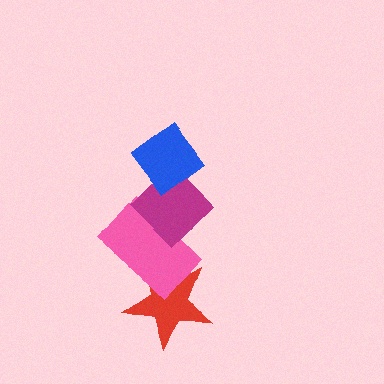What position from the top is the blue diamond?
The blue diamond is 1st from the top.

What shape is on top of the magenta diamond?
The blue diamond is on top of the magenta diamond.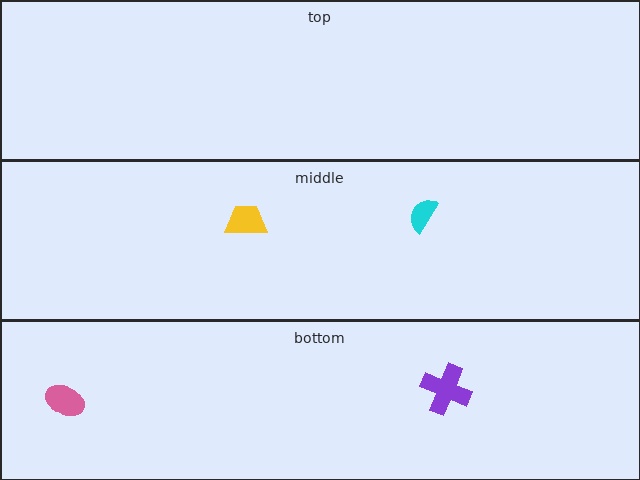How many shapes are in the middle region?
2.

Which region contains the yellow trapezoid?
The middle region.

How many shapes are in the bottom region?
2.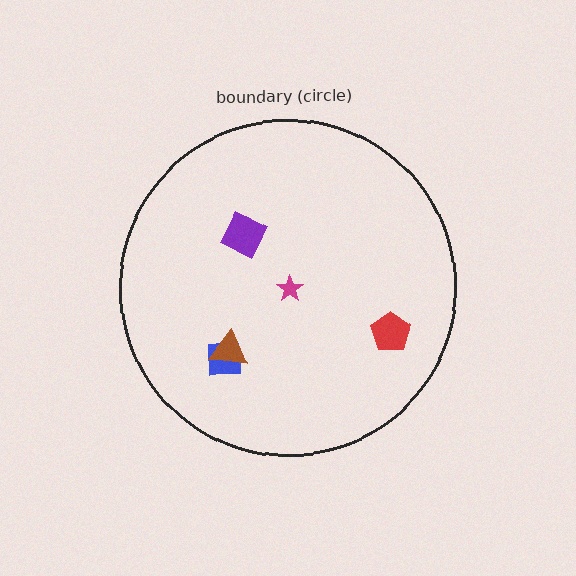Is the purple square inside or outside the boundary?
Inside.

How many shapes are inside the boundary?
5 inside, 0 outside.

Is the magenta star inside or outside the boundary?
Inside.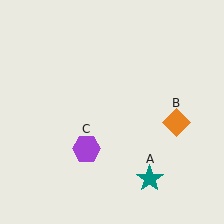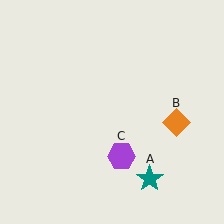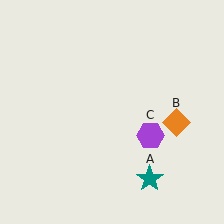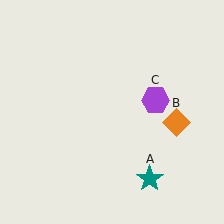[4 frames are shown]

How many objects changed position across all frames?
1 object changed position: purple hexagon (object C).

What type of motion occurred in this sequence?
The purple hexagon (object C) rotated counterclockwise around the center of the scene.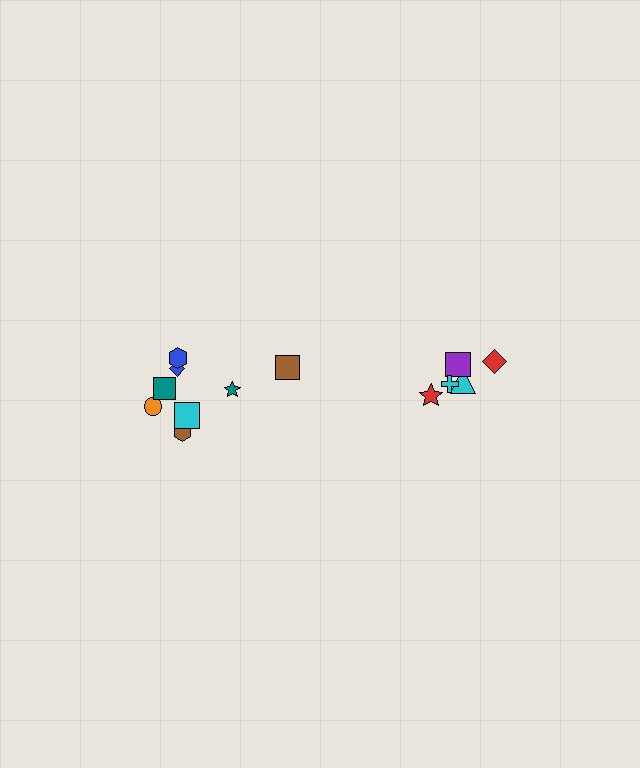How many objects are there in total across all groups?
There are 13 objects.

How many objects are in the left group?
There are 8 objects.